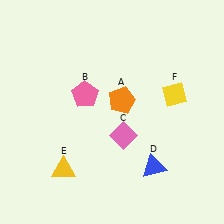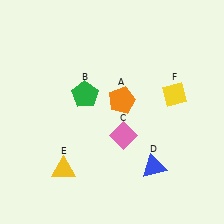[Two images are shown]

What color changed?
The pentagon (B) changed from pink in Image 1 to green in Image 2.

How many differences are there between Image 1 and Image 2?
There is 1 difference between the two images.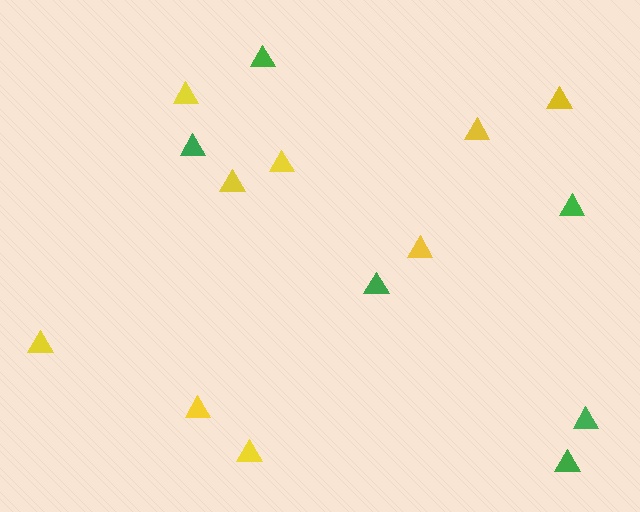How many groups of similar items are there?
There are 2 groups: one group of yellow triangles (9) and one group of green triangles (6).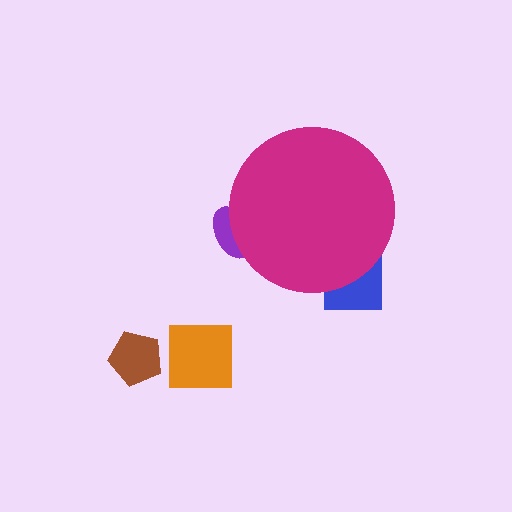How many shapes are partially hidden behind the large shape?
2 shapes are partially hidden.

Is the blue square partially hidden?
Yes, the blue square is partially hidden behind the magenta circle.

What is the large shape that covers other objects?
A magenta circle.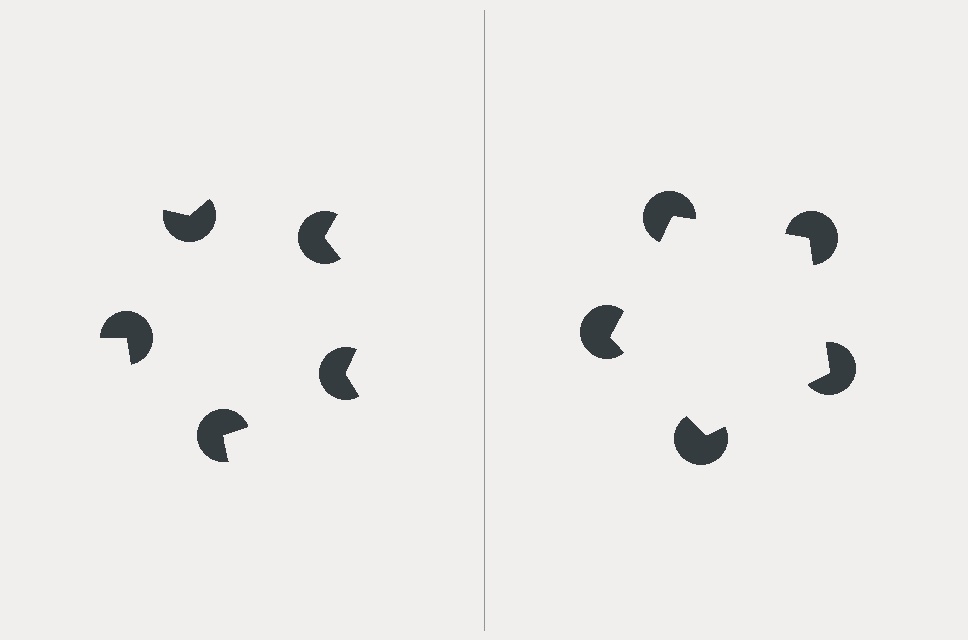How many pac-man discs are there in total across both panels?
10 — 5 on each side.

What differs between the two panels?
The pac-man discs are positioned identically on both sides; only the wedge orientations differ. On the right they align to a pentagon; on the left they are misaligned.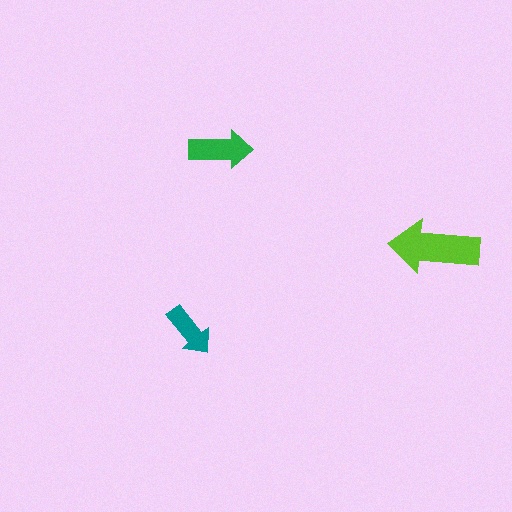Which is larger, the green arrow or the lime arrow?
The lime one.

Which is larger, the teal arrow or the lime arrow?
The lime one.